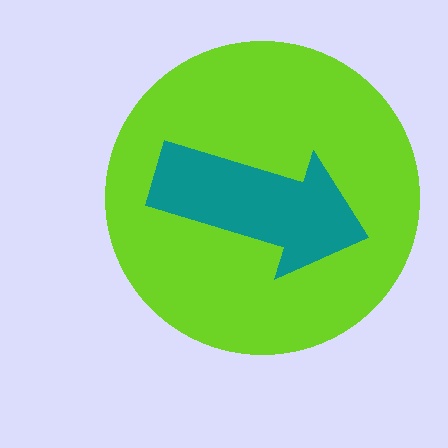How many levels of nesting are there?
2.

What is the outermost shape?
The lime circle.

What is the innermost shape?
The teal arrow.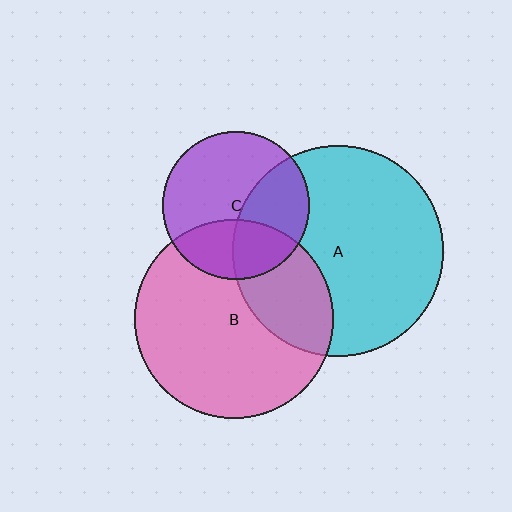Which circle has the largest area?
Circle A (cyan).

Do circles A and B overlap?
Yes.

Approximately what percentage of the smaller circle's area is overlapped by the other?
Approximately 30%.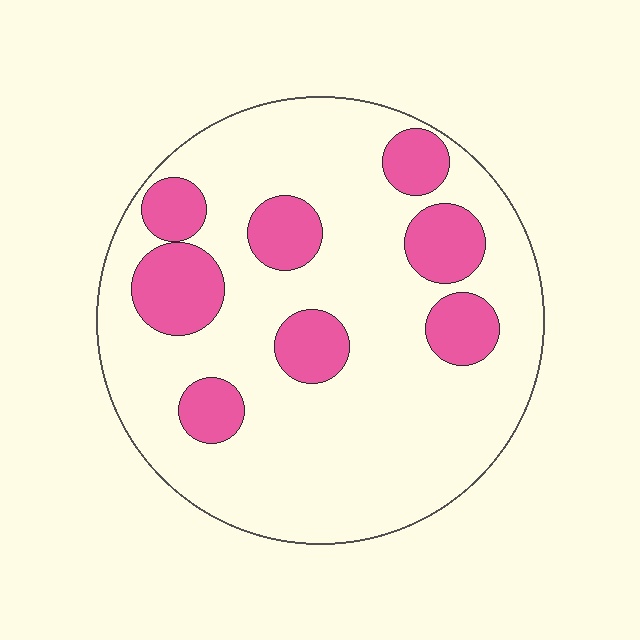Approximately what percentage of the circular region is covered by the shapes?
Approximately 25%.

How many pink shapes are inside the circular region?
8.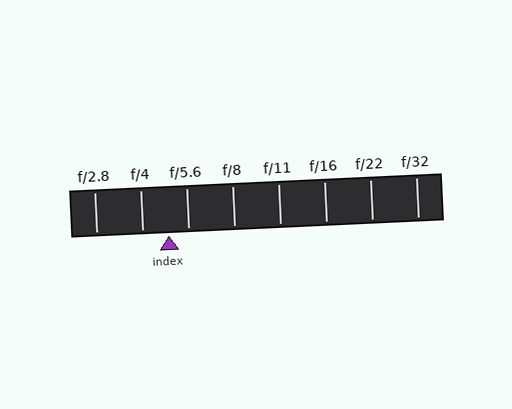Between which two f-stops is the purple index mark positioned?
The index mark is between f/4 and f/5.6.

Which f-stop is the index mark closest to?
The index mark is closest to f/5.6.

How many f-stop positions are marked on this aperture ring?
There are 8 f-stop positions marked.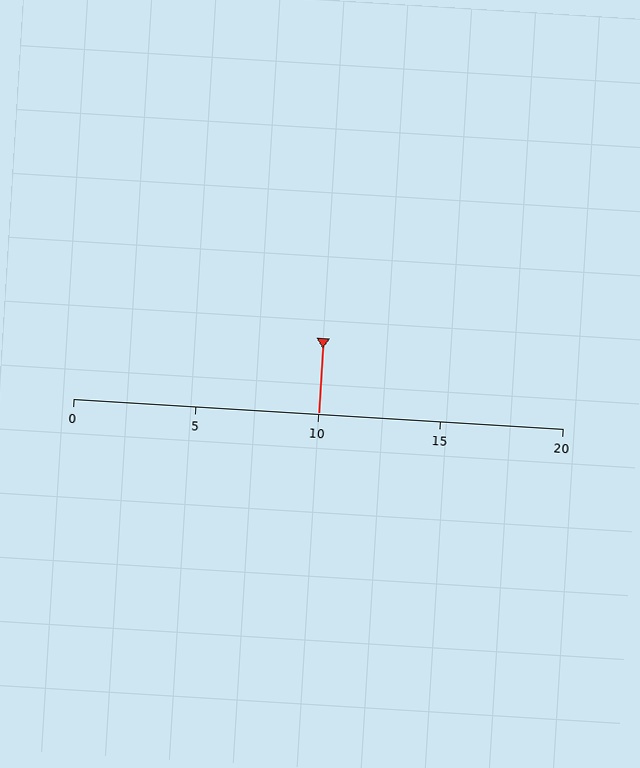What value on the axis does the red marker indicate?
The marker indicates approximately 10.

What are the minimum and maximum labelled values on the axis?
The axis runs from 0 to 20.